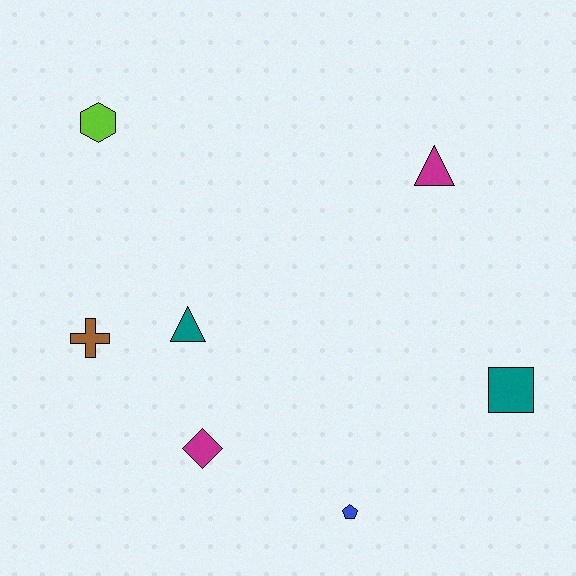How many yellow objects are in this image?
There are no yellow objects.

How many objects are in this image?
There are 7 objects.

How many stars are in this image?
There are no stars.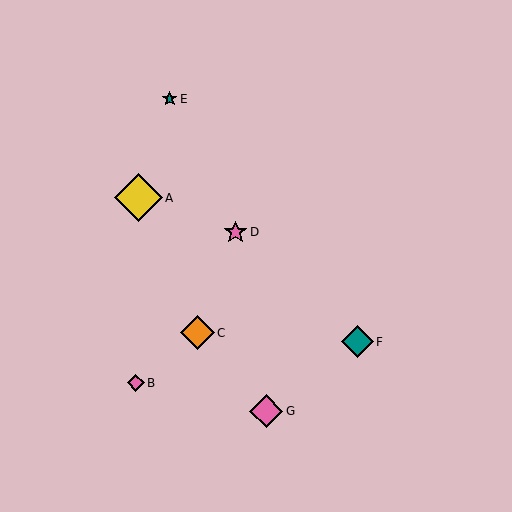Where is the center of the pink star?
The center of the pink star is at (236, 232).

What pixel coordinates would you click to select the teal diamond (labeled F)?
Click at (357, 342) to select the teal diamond F.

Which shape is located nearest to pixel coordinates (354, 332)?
The teal diamond (labeled F) at (357, 342) is nearest to that location.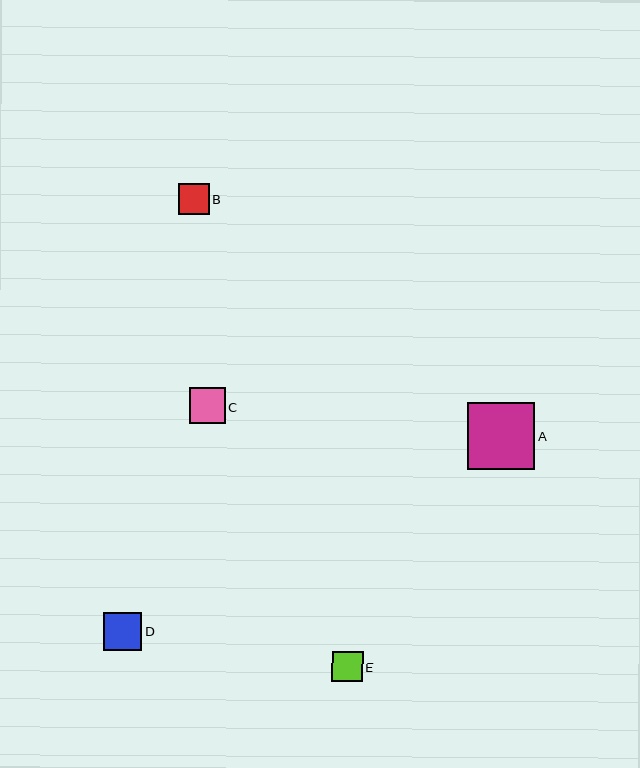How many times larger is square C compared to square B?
Square C is approximately 1.2 times the size of square B.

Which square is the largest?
Square A is the largest with a size of approximately 67 pixels.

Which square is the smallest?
Square E is the smallest with a size of approximately 30 pixels.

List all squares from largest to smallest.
From largest to smallest: A, D, C, B, E.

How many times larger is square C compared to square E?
Square C is approximately 1.2 times the size of square E.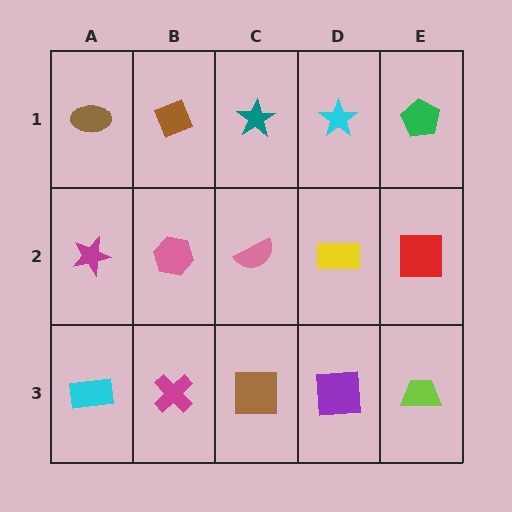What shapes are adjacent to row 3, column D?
A yellow rectangle (row 2, column D), a brown square (row 3, column C), a lime trapezoid (row 3, column E).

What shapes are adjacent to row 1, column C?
A pink semicircle (row 2, column C), a brown diamond (row 1, column B), a cyan star (row 1, column D).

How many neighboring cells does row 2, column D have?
4.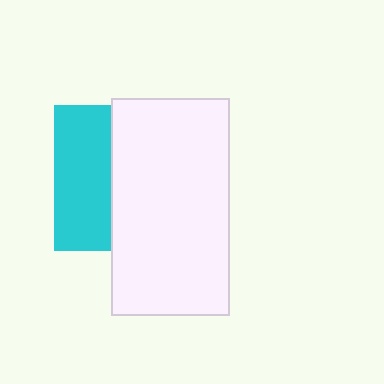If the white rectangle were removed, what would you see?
You would see the complete cyan square.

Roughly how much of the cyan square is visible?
A small part of it is visible (roughly 39%).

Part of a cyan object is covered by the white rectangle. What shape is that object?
It is a square.